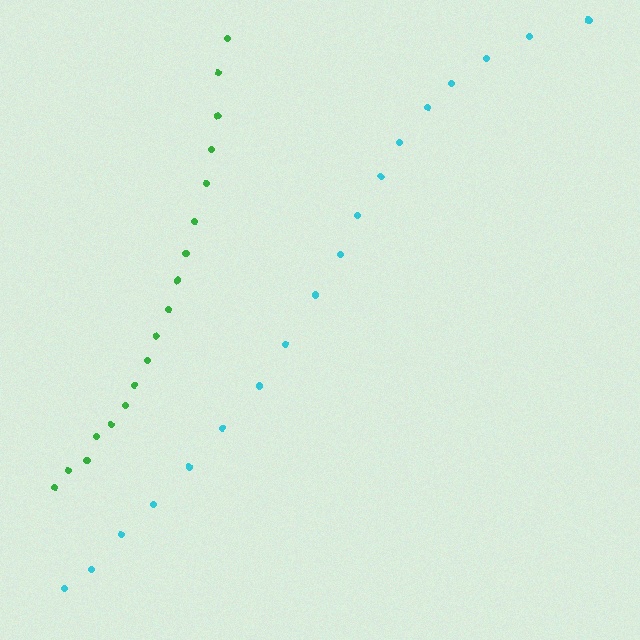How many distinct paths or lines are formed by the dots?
There are 2 distinct paths.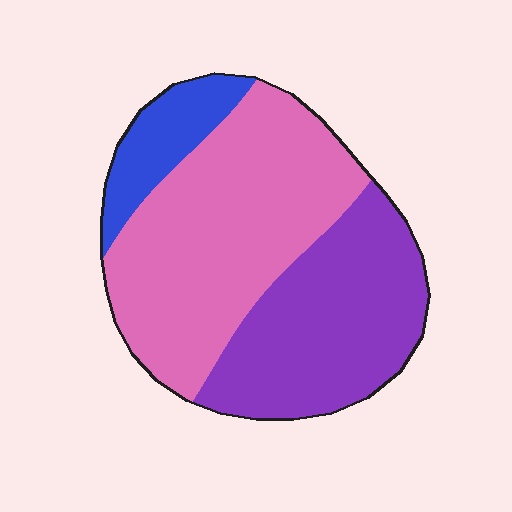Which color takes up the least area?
Blue, at roughly 10%.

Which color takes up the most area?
Pink, at roughly 50%.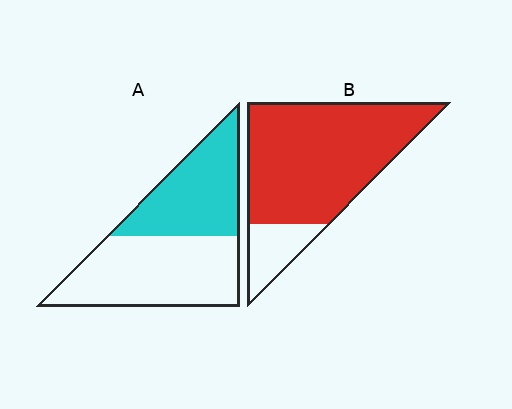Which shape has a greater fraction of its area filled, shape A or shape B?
Shape B.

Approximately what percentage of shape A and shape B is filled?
A is approximately 45% and B is approximately 85%.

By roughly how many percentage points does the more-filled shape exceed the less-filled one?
By roughly 40 percentage points (B over A).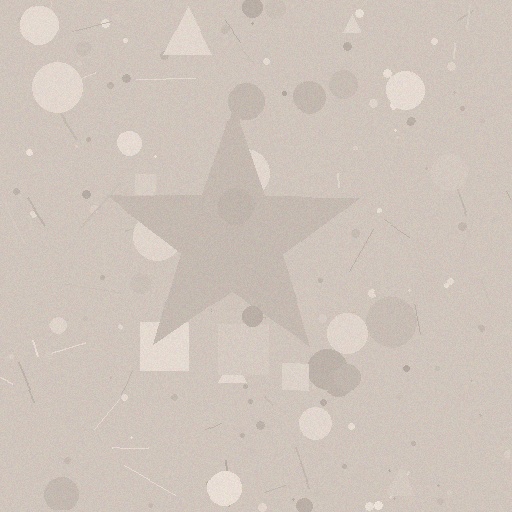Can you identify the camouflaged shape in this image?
The camouflaged shape is a star.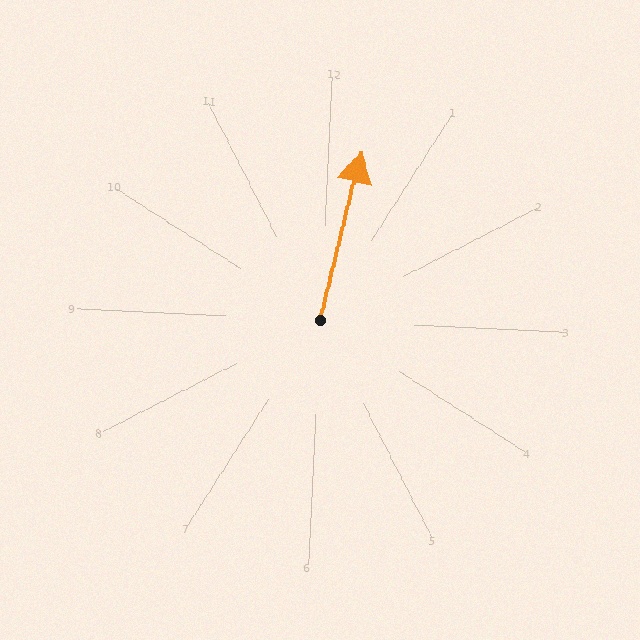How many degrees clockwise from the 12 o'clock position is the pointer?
Approximately 11 degrees.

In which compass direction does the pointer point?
North.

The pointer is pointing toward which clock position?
Roughly 12 o'clock.